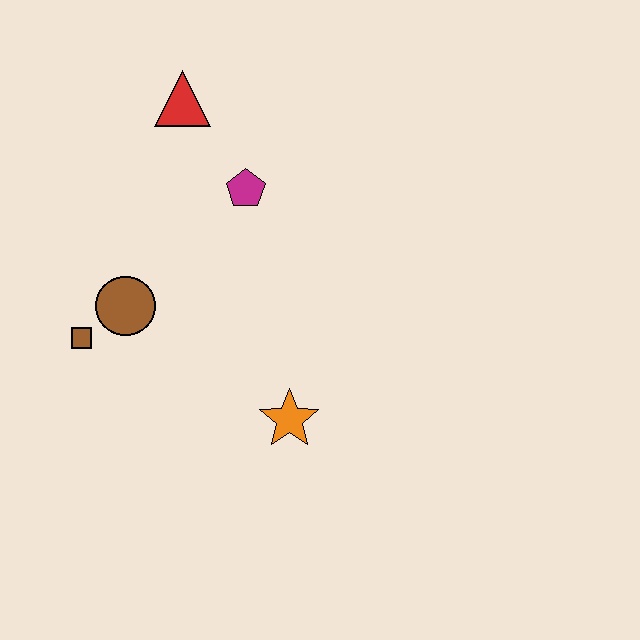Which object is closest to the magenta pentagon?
The red triangle is closest to the magenta pentagon.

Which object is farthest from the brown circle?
The red triangle is farthest from the brown circle.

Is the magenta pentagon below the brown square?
No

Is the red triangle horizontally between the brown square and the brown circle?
No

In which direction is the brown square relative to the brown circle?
The brown square is to the left of the brown circle.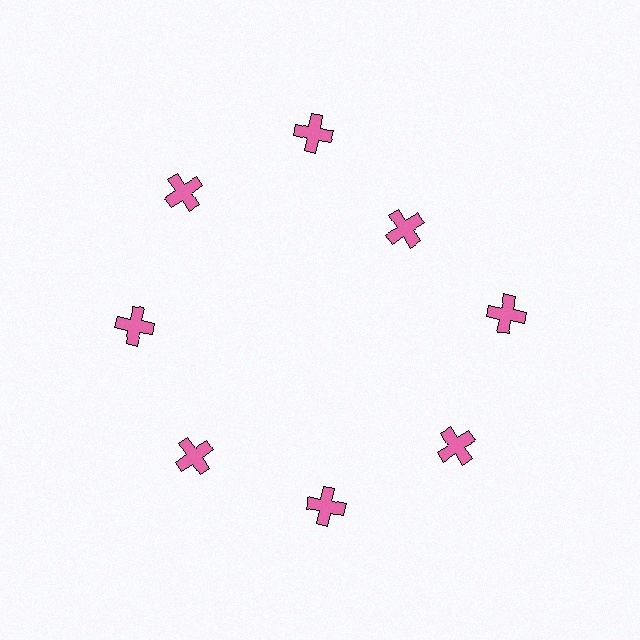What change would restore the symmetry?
The symmetry would be restored by moving it outward, back onto the ring so that all 8 crosses sit at equal angles and equal distance from the center.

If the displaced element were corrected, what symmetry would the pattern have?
It would have 8-fold rotational symmetry — the pattern would map onto itself every 45 degrees.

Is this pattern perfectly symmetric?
No. The 8 pink crosses are arranged in a ring, but one element near the 2 o'clock position is pulled inward toward the center, breaking the 8-fold rotational symmetry.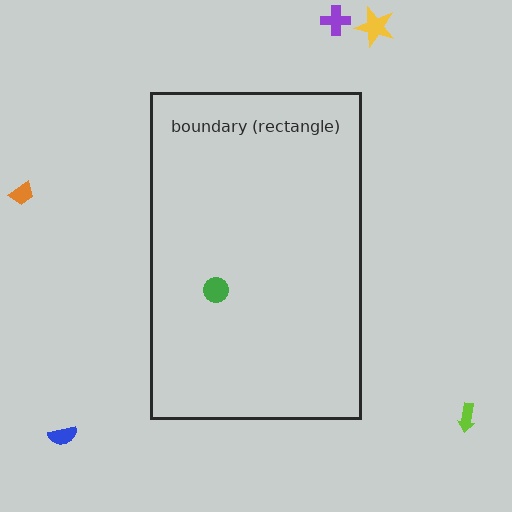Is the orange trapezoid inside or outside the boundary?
Outside.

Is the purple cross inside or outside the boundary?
Outside.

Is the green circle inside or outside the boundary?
Inside.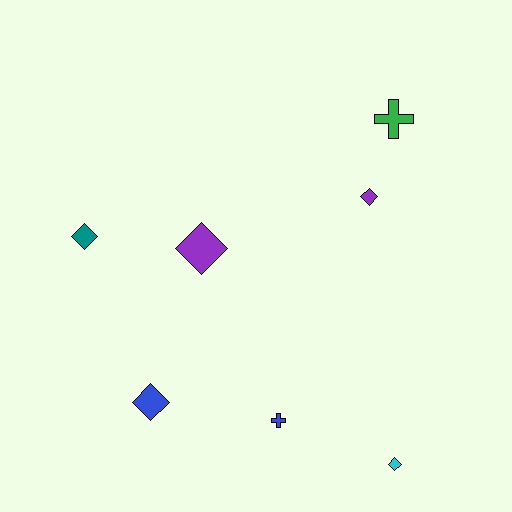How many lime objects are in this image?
There are no lime objects.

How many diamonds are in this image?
There are 5 diamonds.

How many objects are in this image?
There are 7 objects.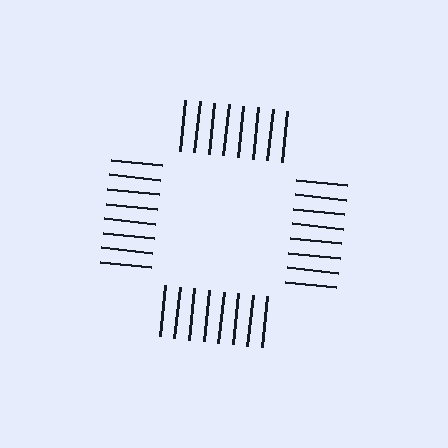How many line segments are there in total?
32 — 8 along each of the 4 edges.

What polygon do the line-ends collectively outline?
An illusory square — the line segments terminate on its edges but no continuous stroke is drawn.